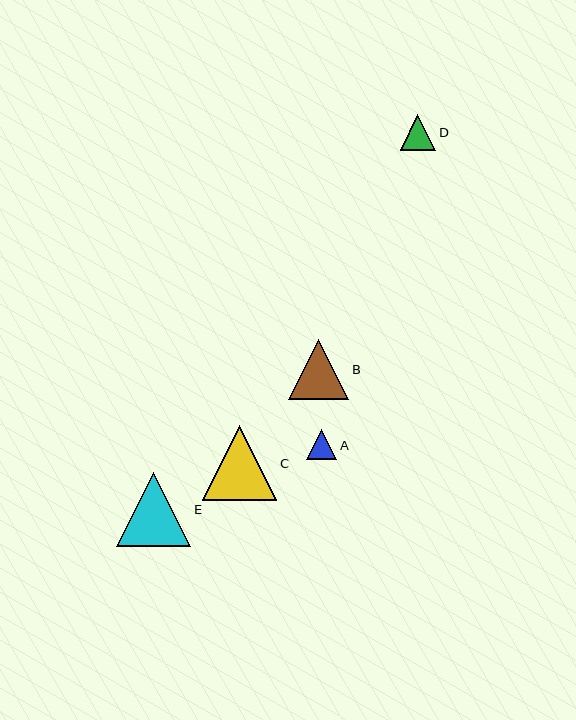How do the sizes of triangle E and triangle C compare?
Triangle E and triangle C are approximately the same size.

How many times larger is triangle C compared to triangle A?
Triangle C is approximately 2.5 times the size of triangle A.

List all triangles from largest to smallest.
From largest to smallest: E, C, B, D, A.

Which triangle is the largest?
Triangle E is the largest with a size of approximately 75 pixels.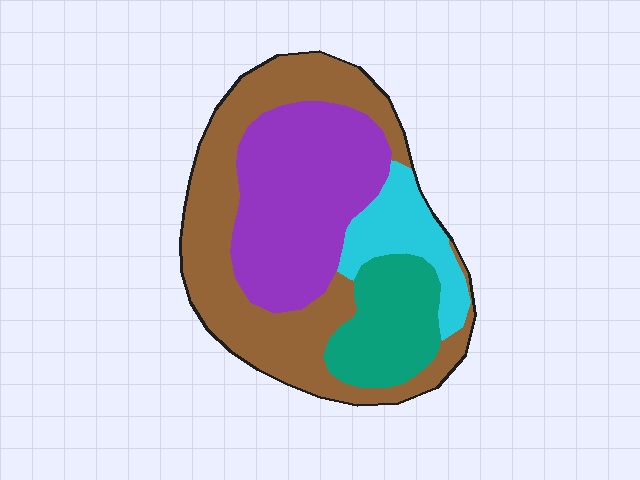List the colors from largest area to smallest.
From largest to smallest: brown, purple, teal, cyan.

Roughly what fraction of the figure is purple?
Purple covers roughly 30% of the figure.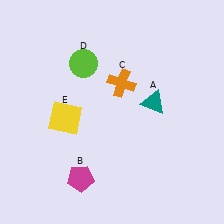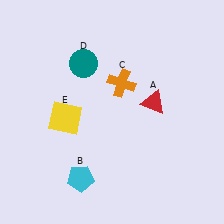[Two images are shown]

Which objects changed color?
A changed from teal to red. B changed from magenta to cyan. D changed from lime to teal.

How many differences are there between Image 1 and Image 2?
There are 3 differences between the two images.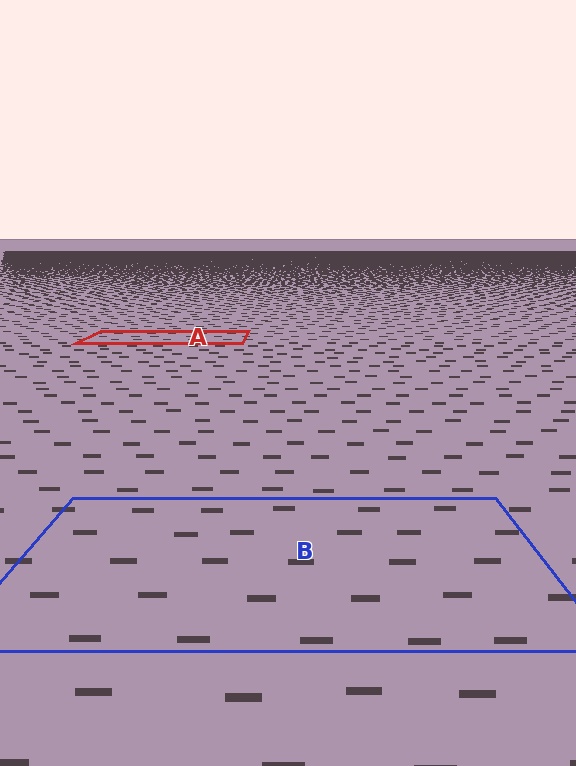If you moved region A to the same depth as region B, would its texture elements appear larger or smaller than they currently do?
They would appear larger. At a closer depth, the same texture elements are projected at a bigger on-screen size.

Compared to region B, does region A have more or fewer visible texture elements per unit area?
Region A has more texture elements per unit area — they are packed more densely because it is farther away.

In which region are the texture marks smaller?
The texture marks are smaller in region A, because it is farther away.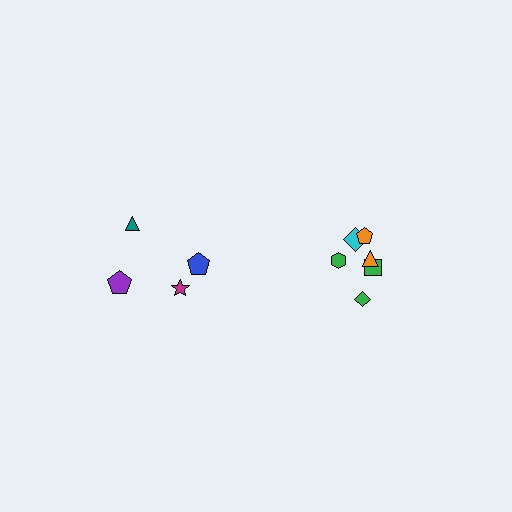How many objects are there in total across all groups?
There are 10 objects.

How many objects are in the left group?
There are 4 objects.